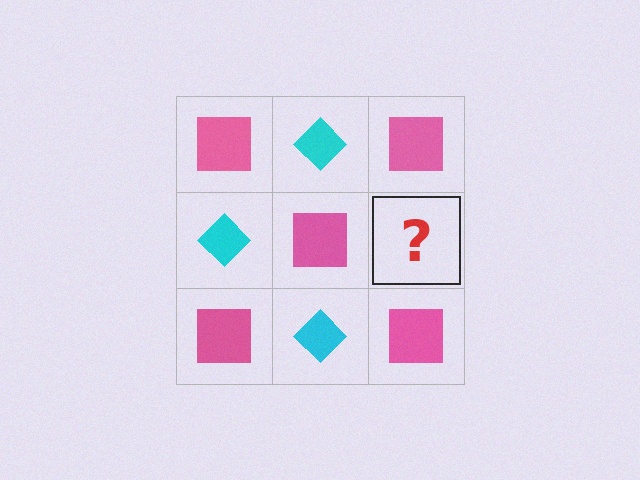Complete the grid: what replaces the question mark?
The question mark should be replaced with a cyan diamond.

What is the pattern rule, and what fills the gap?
The rule is that it alternates pink square and cyan diamond in a checkerboard pattern. The gap should be filled with a cyan diamond.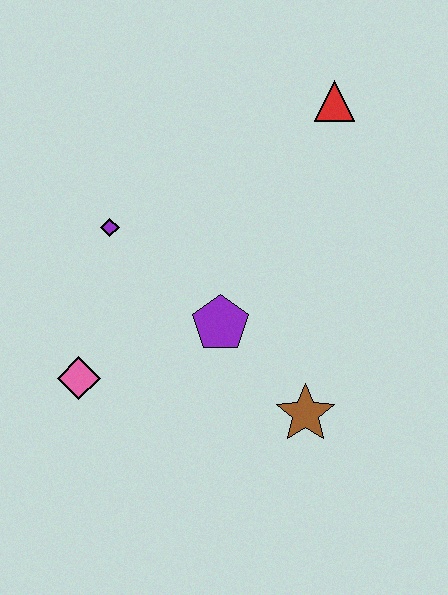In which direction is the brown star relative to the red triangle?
The brown star is below the red triangle.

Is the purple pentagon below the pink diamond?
No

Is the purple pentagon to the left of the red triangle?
Yes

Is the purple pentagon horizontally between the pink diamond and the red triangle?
Yes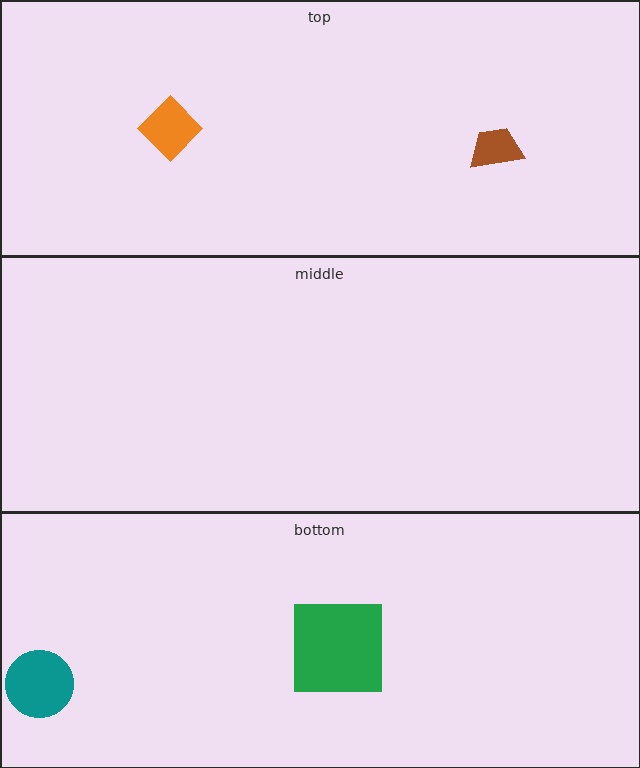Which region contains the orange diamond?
The top region.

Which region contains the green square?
The bottom region.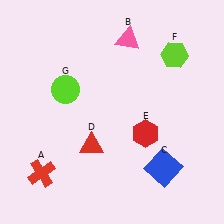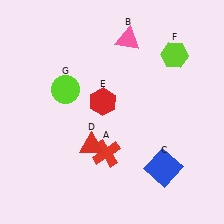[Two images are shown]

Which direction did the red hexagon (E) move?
The red hexagon (E) moved left.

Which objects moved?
The objects that moved are: the red cross (A), the red hexagon (E).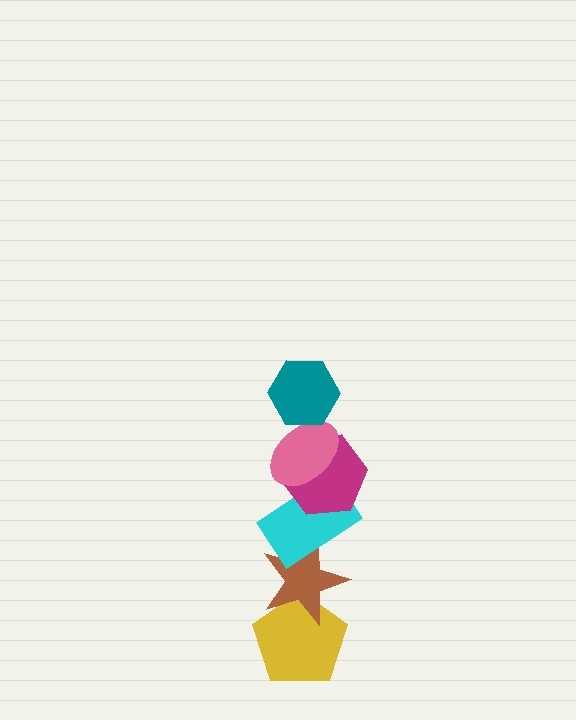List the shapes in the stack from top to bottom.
From top to bottom: the teal hexagon, the pink ellipse, the magenta hexagon, the cyan rectangle, the brown star, the yellow pentagon.